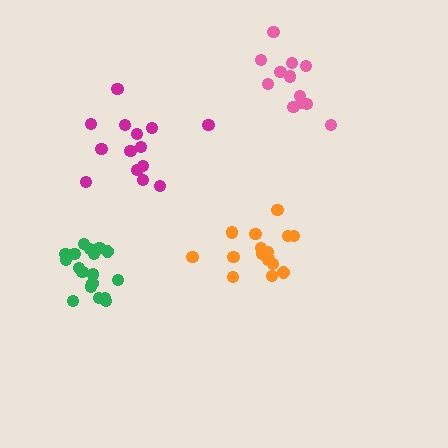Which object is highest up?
The pink cluster is topmost.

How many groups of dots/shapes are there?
There are 4 groups.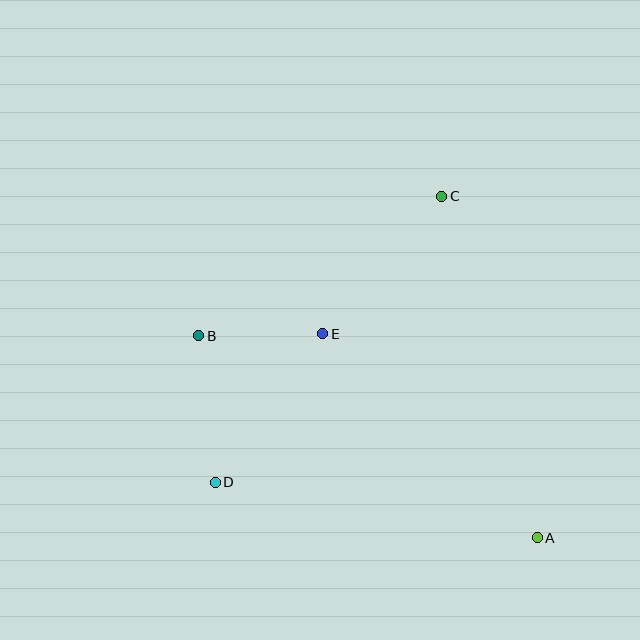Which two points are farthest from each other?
Points A and B are farthest from each other.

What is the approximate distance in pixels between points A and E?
The distance between A and E is approximately 296 pixels.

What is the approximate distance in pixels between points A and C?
The distance between A and C is approximately 354 pixels.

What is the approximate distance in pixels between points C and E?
The distance between C and E is approximately 182 pixels.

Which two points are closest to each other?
Points B and E are closest to each other.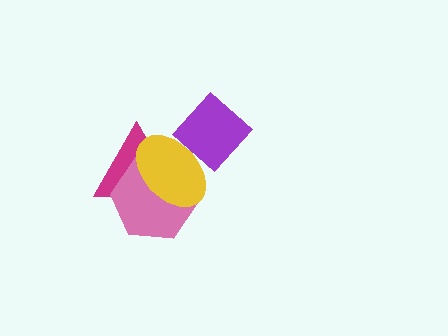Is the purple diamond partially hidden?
No, no other shape covers it.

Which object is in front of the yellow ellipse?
The purple diamond is in front of the yellow ellipse.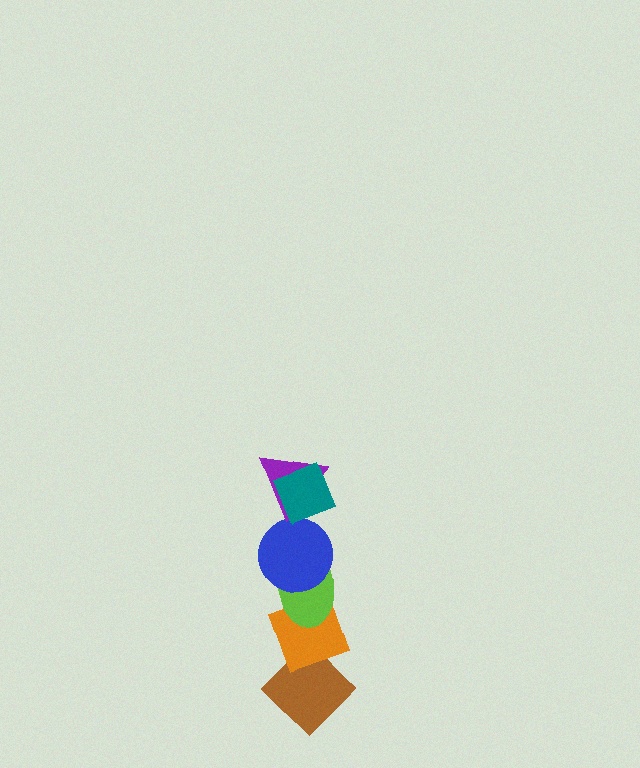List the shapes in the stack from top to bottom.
From top to bottom: the teal diamond, the purple triangle, the blue circle, the lime ellipse, the orange diamond, the brown diamond.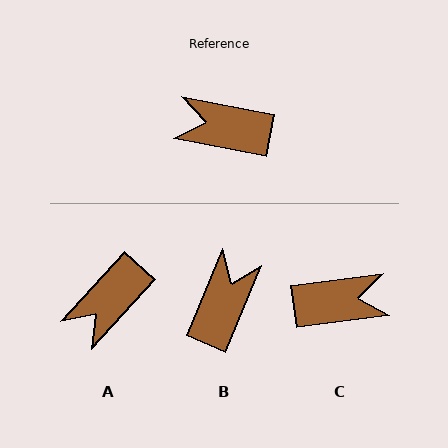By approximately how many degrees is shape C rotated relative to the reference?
Approximately 161 degrees clockwise.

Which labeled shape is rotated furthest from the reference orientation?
C, about 161 degrees away.